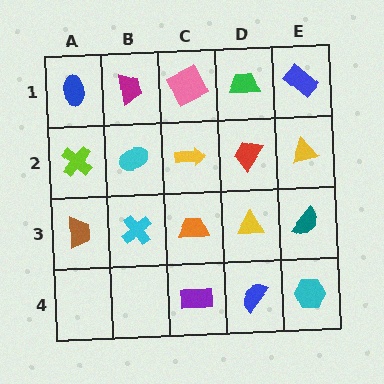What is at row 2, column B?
A cyan ellipse.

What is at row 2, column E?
A yellow triangle.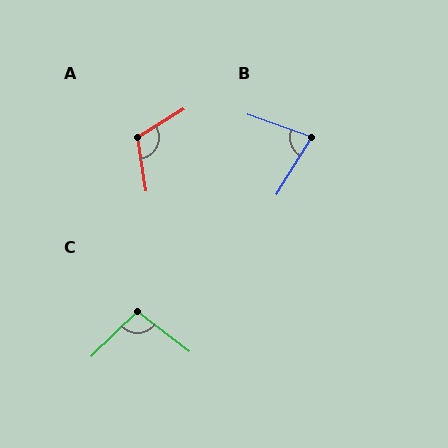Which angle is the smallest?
B, at approximately 78 degrees.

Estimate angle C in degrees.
Approximately 98 degrees.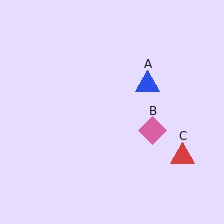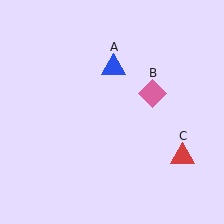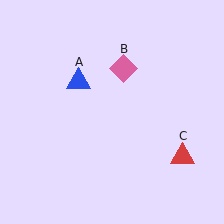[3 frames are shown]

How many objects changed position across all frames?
2 objects changed position: blue triangle (object A), pink diamond (object B).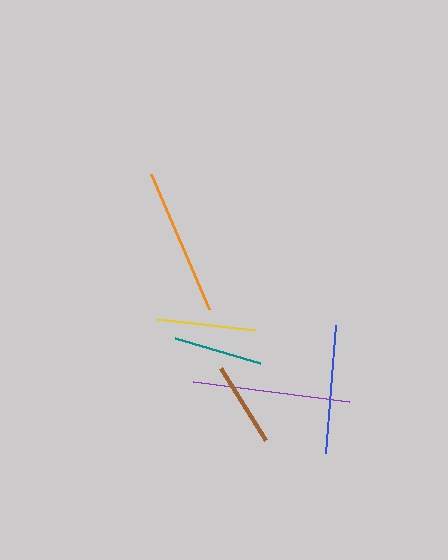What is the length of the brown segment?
The brown segment is approximately 85 pixels long.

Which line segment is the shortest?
The brown line is the shortest at approximately 85 pixels.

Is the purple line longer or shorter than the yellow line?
The purple line is longer than the yellow line.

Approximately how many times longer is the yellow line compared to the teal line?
The yellow line is approximately 1.1 times the length of the teal line.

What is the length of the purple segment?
The purple segment is approximately 157 pixels long.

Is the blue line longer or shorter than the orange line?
The orange line is longer than the blue line.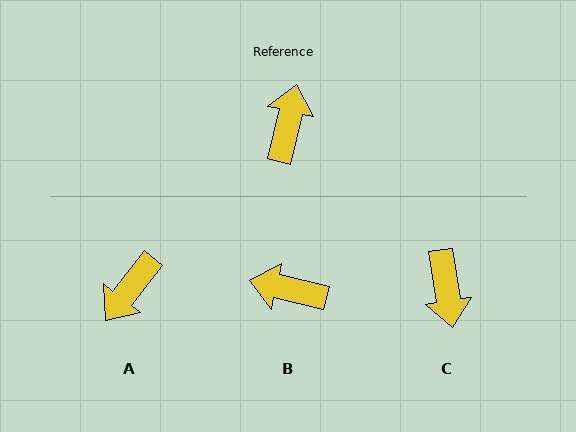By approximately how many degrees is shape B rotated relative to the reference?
Approximately 89 degrees counter-clockwise.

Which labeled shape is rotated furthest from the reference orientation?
C, about 159 degrees away.